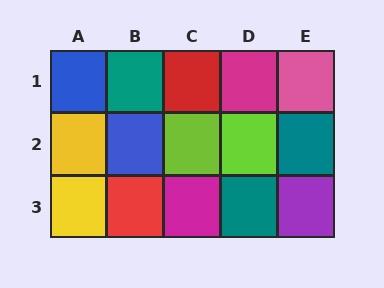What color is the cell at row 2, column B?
Blue.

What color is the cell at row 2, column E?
Teal.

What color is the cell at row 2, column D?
Lime.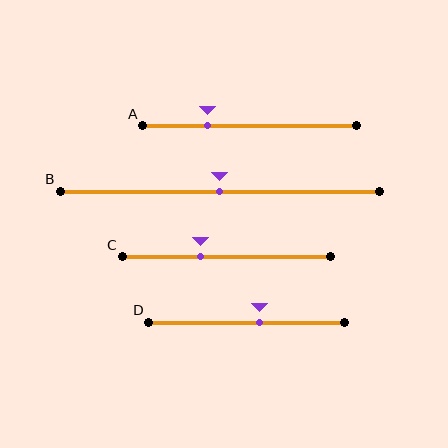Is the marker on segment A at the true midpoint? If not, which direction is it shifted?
No, the marker on segment A is shifted to the left by about 20% of the segment length.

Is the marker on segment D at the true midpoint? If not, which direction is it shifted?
No, the marker on segment D is shifted to the right by about 7% of the segment length.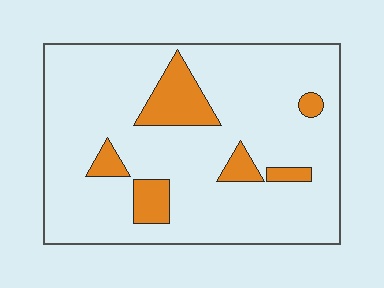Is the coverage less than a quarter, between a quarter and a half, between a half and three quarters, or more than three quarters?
Less than a quarter.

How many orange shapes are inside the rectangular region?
6.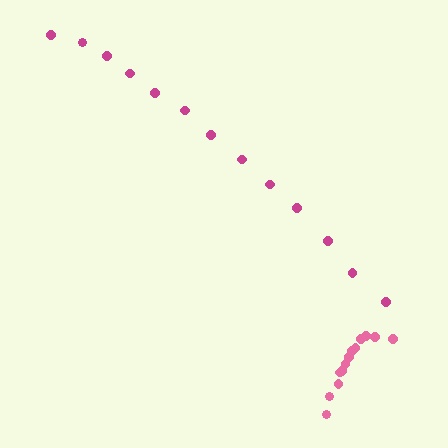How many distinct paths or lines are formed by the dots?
There are 2 distinct paths.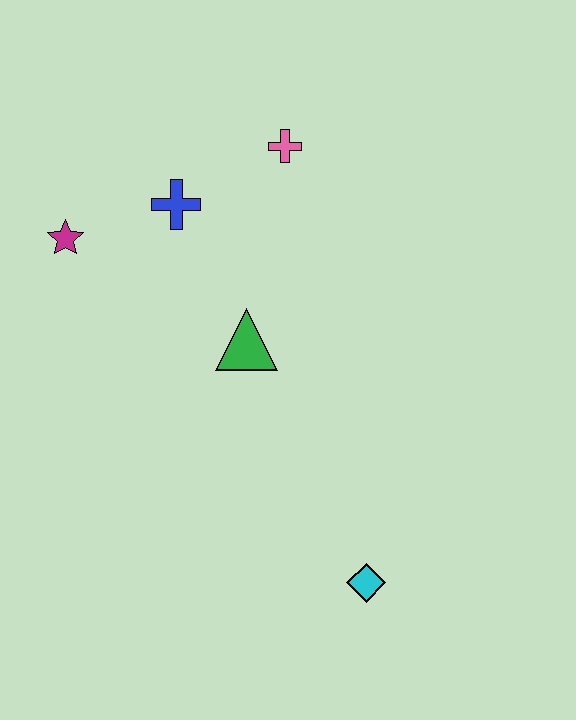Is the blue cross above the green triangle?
Yes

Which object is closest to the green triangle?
The blue cross is closest to the green triangle.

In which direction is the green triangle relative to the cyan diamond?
The green triangle is above the cyan diamond.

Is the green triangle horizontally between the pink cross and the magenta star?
Yes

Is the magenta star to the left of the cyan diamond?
Yes